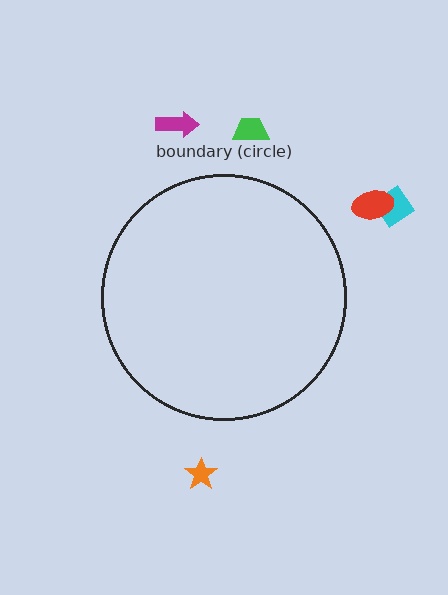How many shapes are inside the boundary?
0 inside, 5 outside.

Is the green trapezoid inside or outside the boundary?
Outside.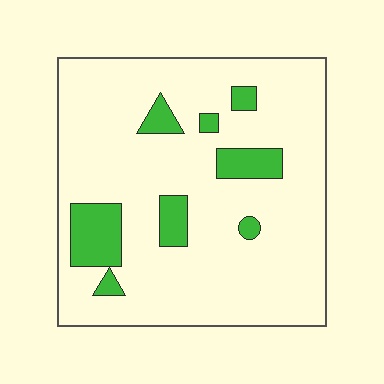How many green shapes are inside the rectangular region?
8.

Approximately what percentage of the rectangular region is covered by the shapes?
Approximately 15%.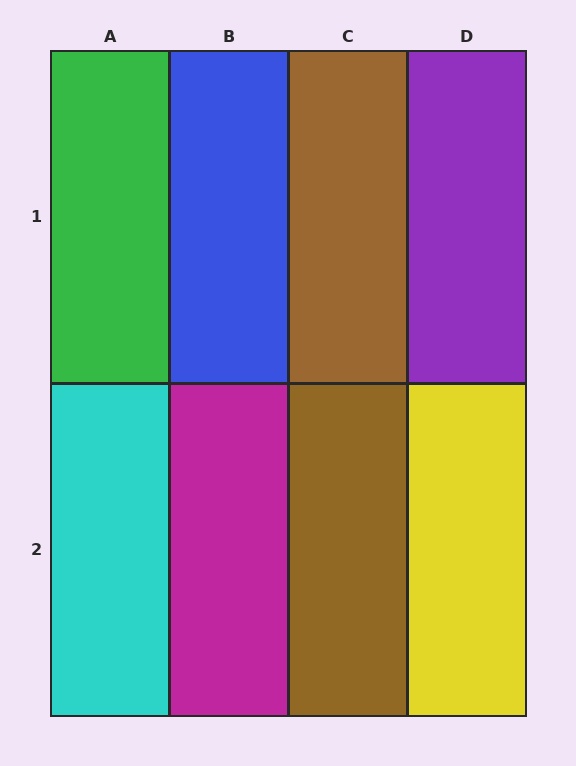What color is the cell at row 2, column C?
Brown.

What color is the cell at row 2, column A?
Cyan.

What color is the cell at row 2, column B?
Magenta.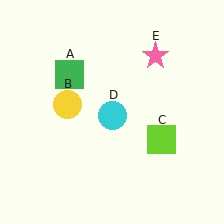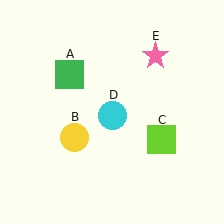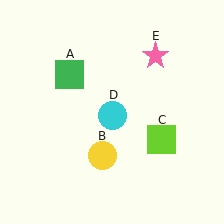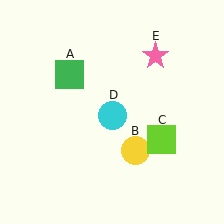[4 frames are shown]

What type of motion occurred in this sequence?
The yellow circle (object B) rotated counterclockwise around the center of the scene.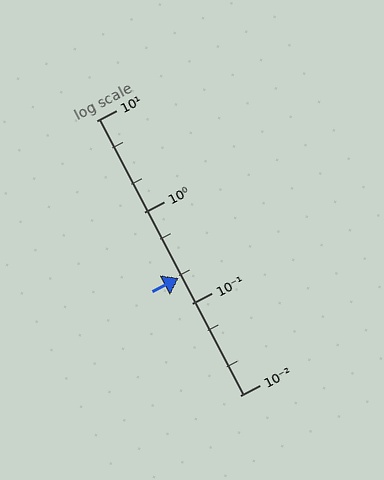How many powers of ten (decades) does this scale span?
The scale spans 3 decades, from 0.01 to 10.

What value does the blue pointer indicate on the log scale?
The pointer indicates approximately 0.19.